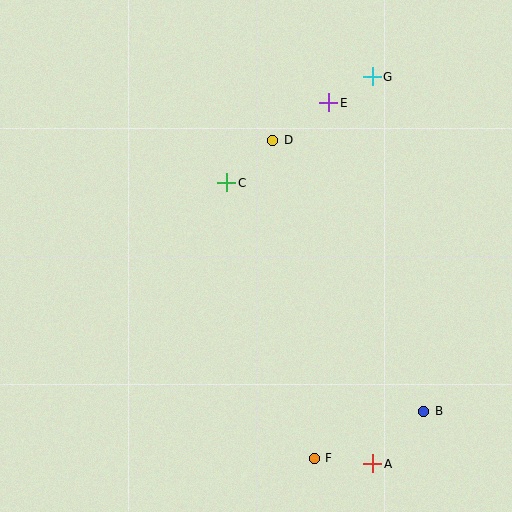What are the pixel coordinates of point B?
Point B is at (424, 411).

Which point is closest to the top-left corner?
Point C is closest to the top-left corner.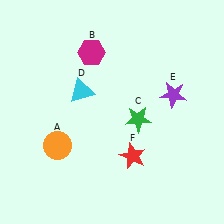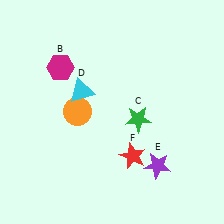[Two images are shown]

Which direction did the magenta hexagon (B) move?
The magenta hexagon (B) moved left.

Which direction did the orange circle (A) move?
The orange circle (A) moved up.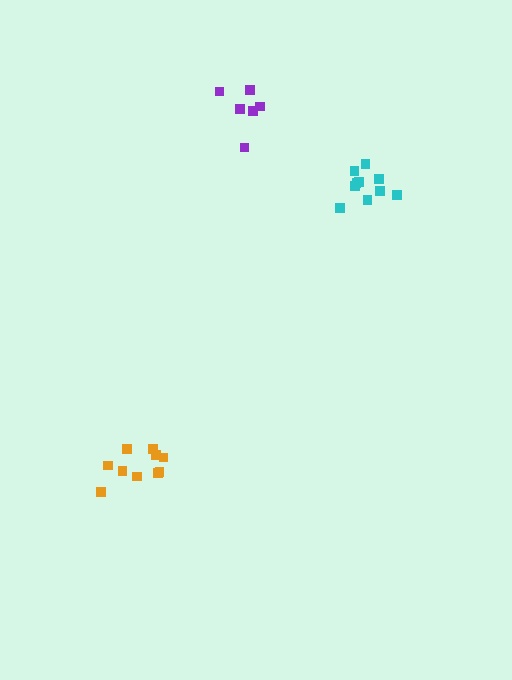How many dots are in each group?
Group 1: 10 dots, Group 2: 6 dots, Group 3: 10 dots (26 total).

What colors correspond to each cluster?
The clusters are colored: orange, purple, cyan.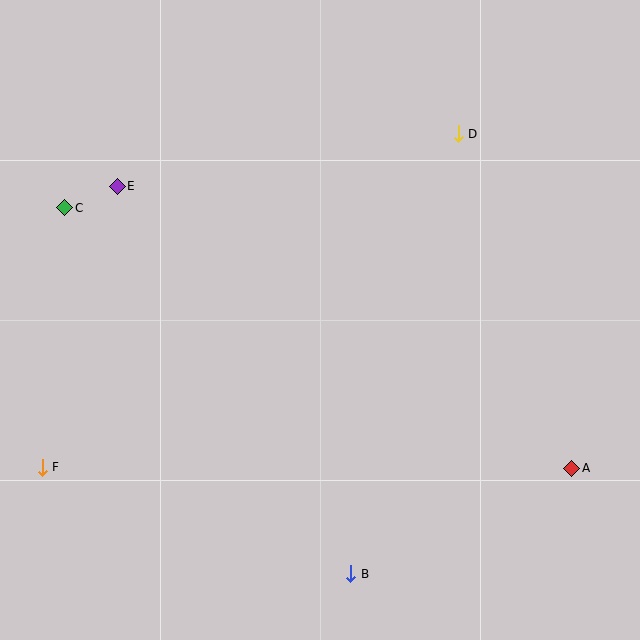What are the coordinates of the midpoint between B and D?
The midpoint between B and D is at (405, 354).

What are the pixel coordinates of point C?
Point C is at (65, 208).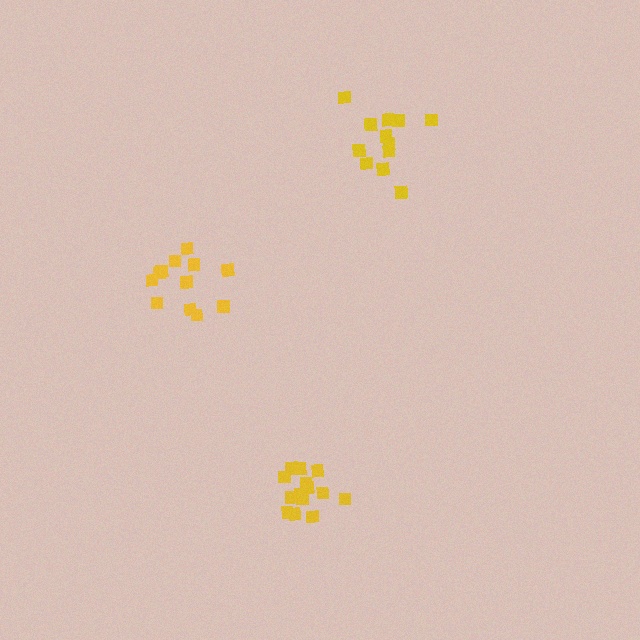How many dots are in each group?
Group 1: 12 dots, Group 2: 12 dots, Group 3: 14 dots (38 total).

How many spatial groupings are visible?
There are 3 spatial groupings.